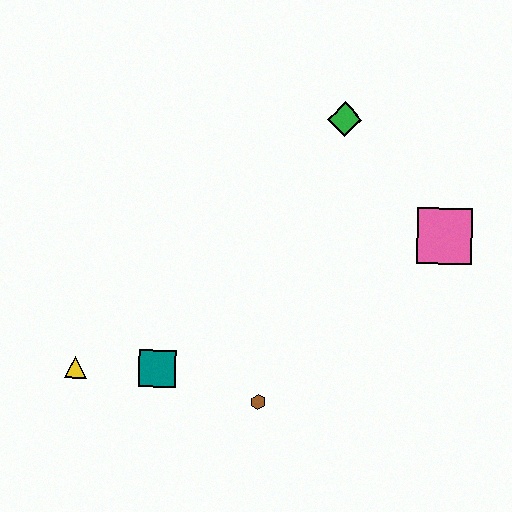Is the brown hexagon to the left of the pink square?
Yes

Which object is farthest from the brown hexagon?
The green diamond is farthest from the brown hexagon.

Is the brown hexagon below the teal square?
Yes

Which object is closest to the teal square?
The yellow triangle is closest to the teal square.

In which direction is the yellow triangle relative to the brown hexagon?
The yellow triangle is to the left of the brown hexagon.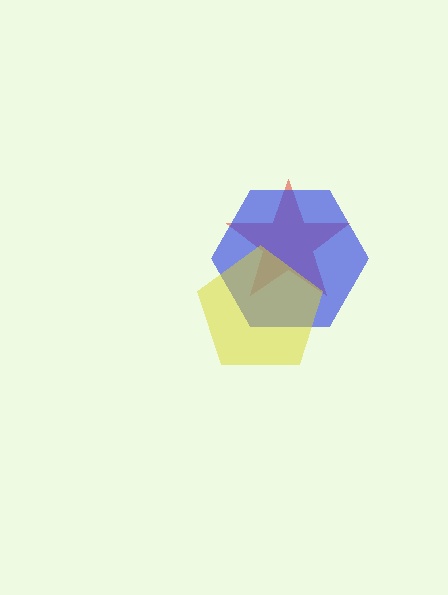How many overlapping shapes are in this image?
There are 3 overlapping shapes in the image.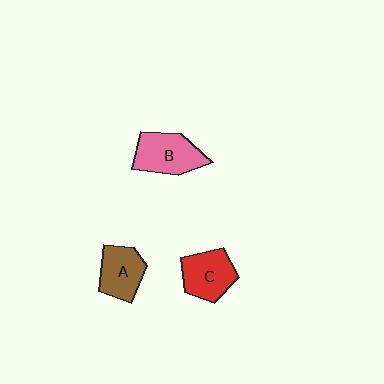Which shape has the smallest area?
Shape A (brown).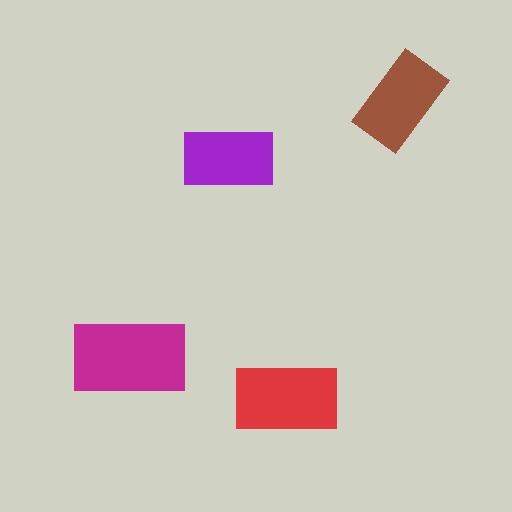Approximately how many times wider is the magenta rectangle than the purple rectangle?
About 1.5 times wider.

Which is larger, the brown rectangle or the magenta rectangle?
The magenta one.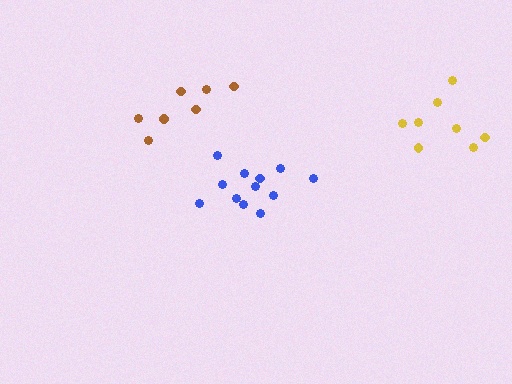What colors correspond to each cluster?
The clusters are colored: blue, yellow, brown.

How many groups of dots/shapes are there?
There are 3 groups.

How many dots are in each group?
Group 1: 12 dots, Group 2: 8 dots, Group 3: 7 dots (27 total).